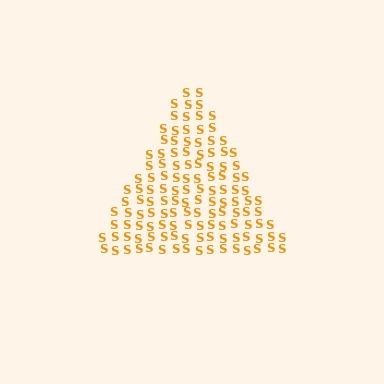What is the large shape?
The large shape is a triangle.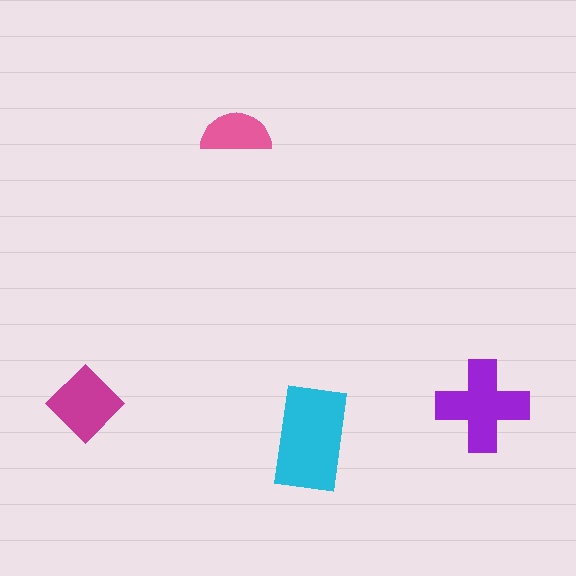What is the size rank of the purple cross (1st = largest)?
2nd.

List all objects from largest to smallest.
The cyan rectangle, the purple cross, the magenta diamond, the pink semicircle.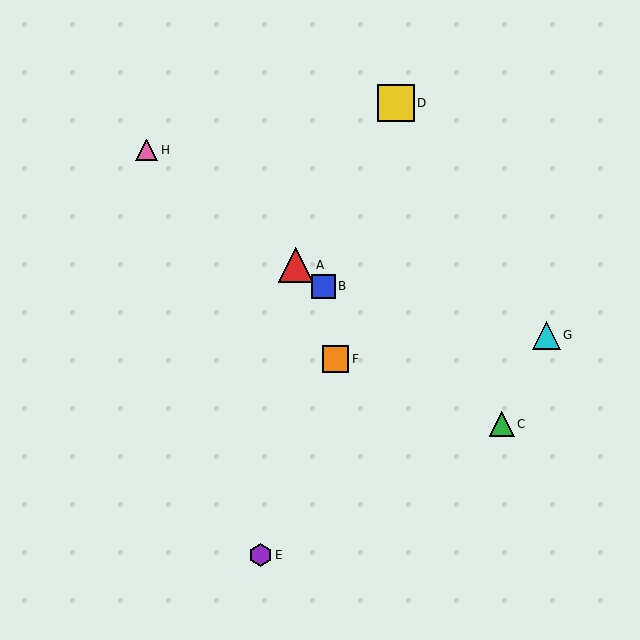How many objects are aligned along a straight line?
4 objects (A, B, C, H) are aligned along a straight line.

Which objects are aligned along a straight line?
Objects A, B, C, H are aligned along a straight line.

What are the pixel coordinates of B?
Object B is at (324, 286).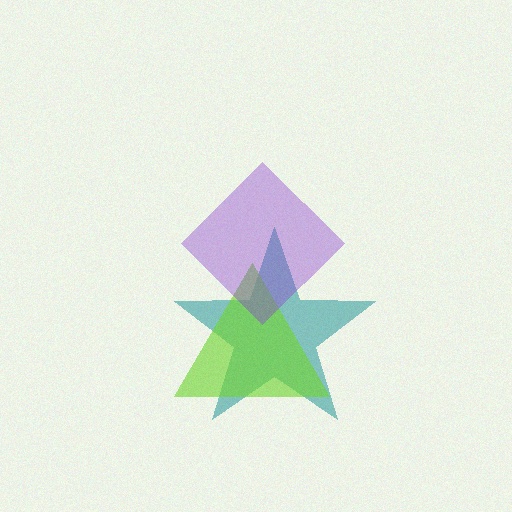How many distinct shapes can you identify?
There are 3 distinct shapes: a teal star, a lime triangle, a purple diamond.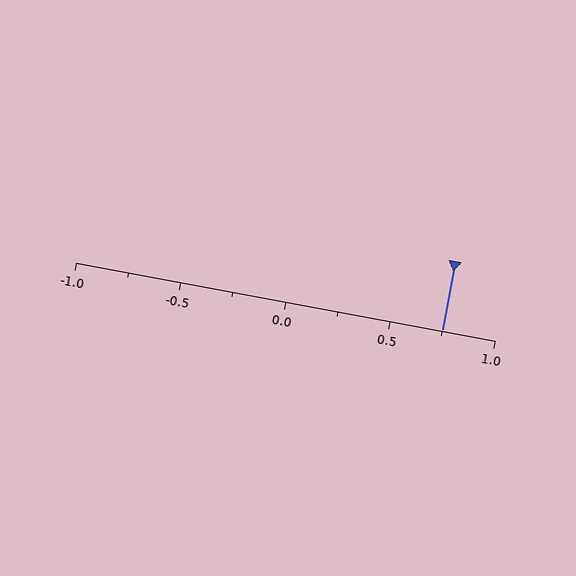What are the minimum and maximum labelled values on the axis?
The axis runs from -1.0 to 1.0.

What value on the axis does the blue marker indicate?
The marker indicates approximately 0.75.